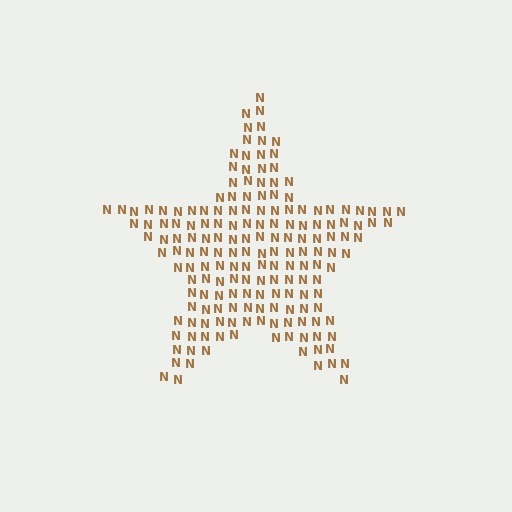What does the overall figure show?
The overall figure shows a star.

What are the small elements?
The small elements are letter N's.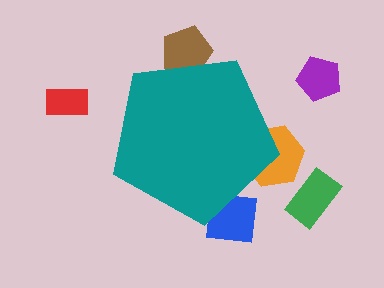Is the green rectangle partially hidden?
No, the green rectangle is fully visible.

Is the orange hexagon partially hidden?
Yes, the orange hexagon is partially hidden behind the teal pentagon.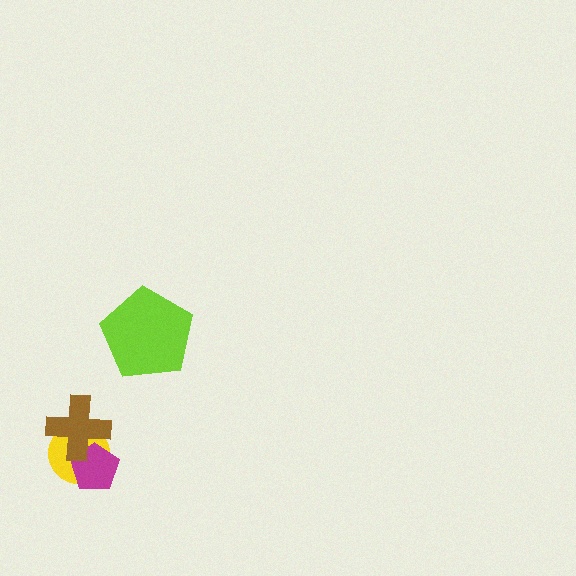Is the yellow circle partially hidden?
Yes, it is partially covered by another shape.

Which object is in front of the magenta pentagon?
The brown cross is in front of the magenta pentagon.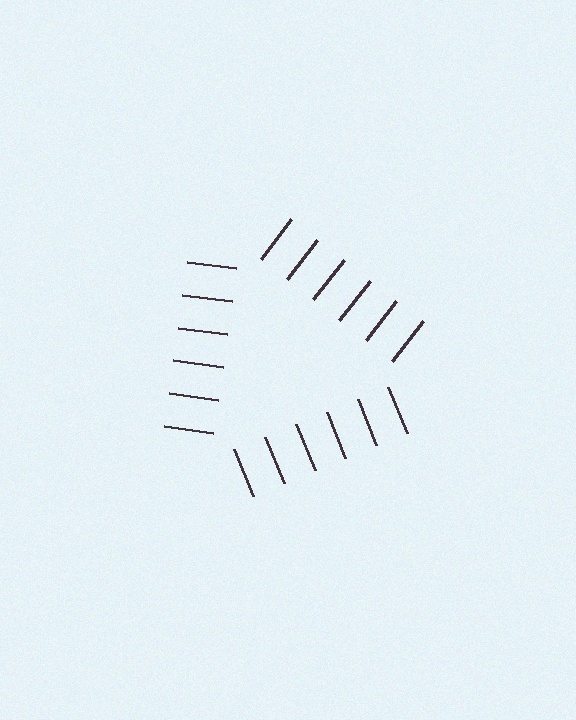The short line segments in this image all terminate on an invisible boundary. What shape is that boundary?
An illusory triangle — the line segments terminate on its edges but no continuous stroke is drawn.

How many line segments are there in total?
18 — 6 along each of the 3 edges.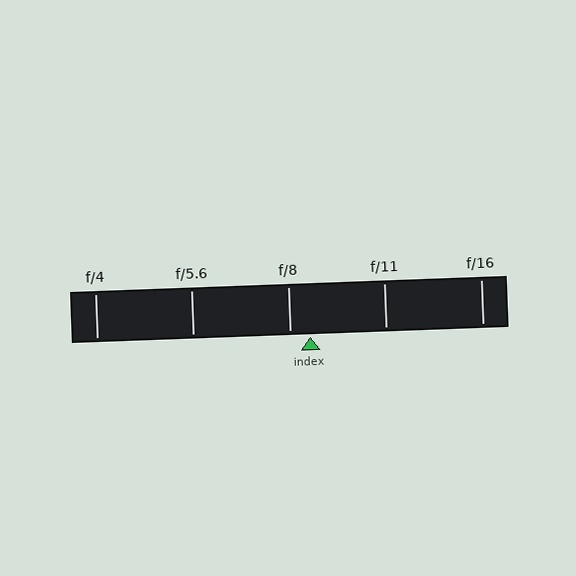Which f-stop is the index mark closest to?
The index mark is closest to f/8.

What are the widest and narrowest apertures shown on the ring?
The widest aperture shown is f/4 and the narrowest is f/16.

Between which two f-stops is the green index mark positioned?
The index mark is between f/8 and f/11.